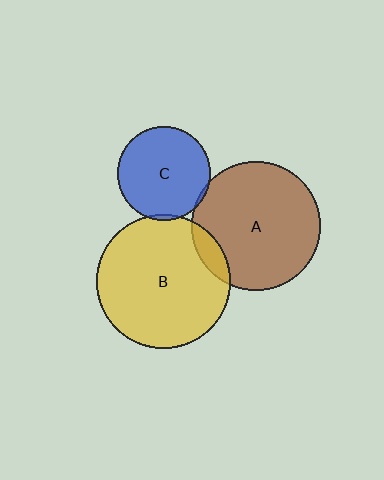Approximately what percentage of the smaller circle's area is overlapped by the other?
Approximately 10%.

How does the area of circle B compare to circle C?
Approximately 2.0 times.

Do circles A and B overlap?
Yes.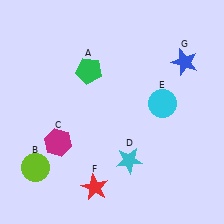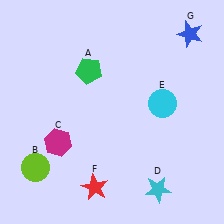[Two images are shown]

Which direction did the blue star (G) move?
The blue star (G) moved up.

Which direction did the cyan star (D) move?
The cyan star (D) moved right.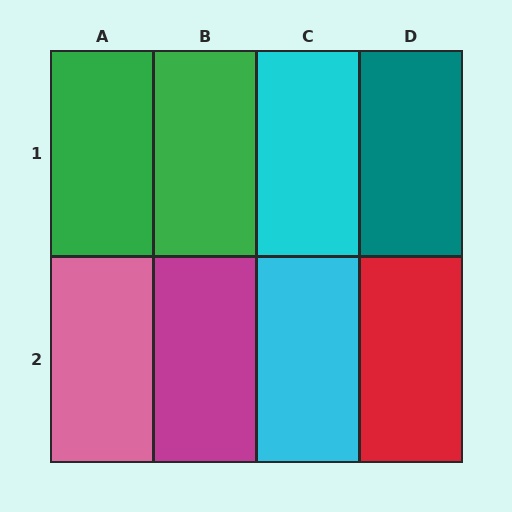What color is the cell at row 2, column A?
Pink.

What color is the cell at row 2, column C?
Cyan.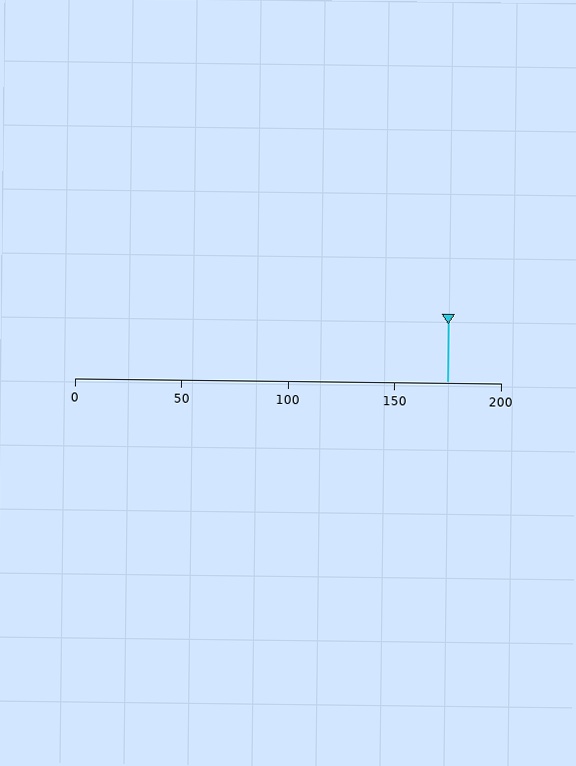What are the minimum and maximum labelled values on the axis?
The axis runs from 0 to 200.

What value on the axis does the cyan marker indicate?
The marker indicates approximately 175.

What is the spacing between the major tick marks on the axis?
The major ticks are spaced 50 apart.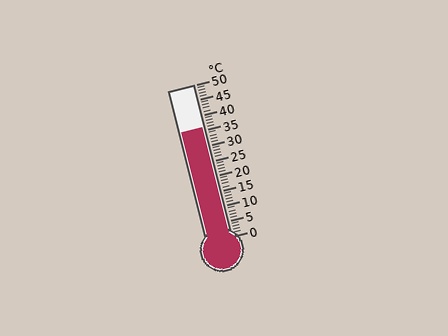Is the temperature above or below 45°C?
The temperature is below 45°C.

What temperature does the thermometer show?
The thermometer shows approximately 36°C.